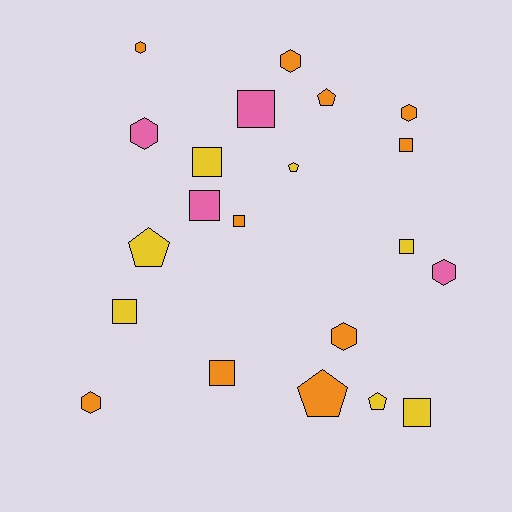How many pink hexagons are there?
There are 2 pink hexagons.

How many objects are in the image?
There are 21 objects.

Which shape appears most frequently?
Square, with 9 objects.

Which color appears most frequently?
Orange, with 10 objects.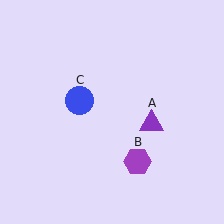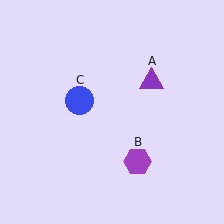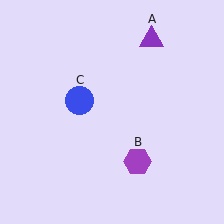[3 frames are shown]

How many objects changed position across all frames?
1 object changed position: purple triangle (object A).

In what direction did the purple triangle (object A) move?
The purple triangle (object A) moved up.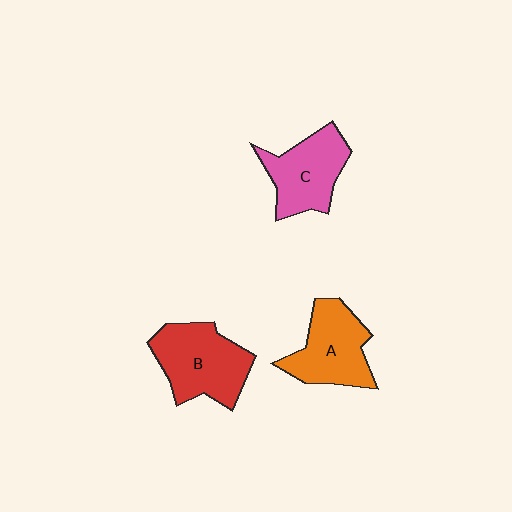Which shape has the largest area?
Shape B (red).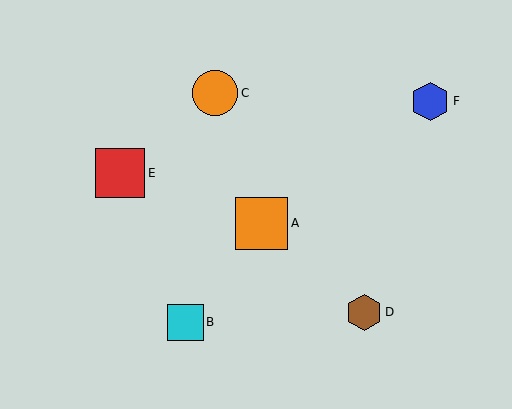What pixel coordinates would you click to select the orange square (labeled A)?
Click at (262, 224) to select the orange square A.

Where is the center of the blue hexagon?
The center of the blue hexagon is at (430, 101).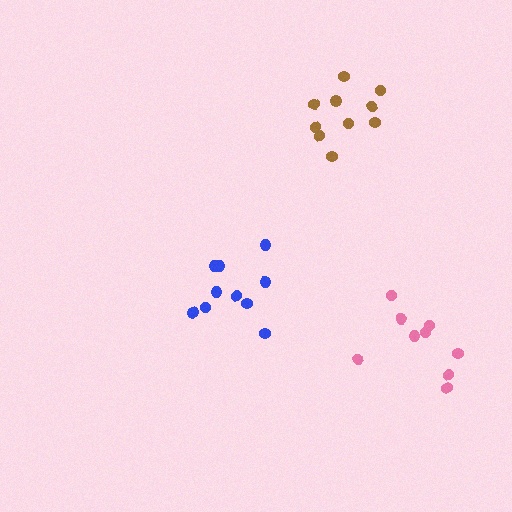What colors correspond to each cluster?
The clusters are colored: blue, brown, pink.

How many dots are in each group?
Group 1: 10 dots, Group 2: 10 dots, Group 3: 9 dots (29 total).